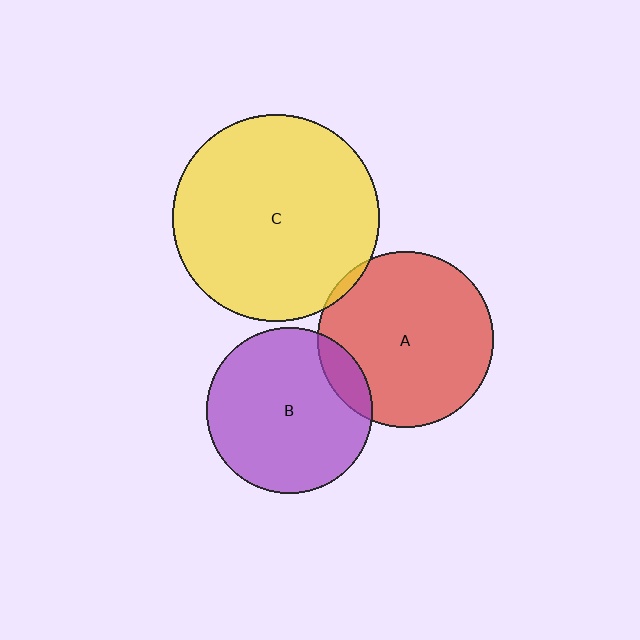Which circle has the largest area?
Circle C (yellow).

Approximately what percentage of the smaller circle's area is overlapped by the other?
Approximately 5%.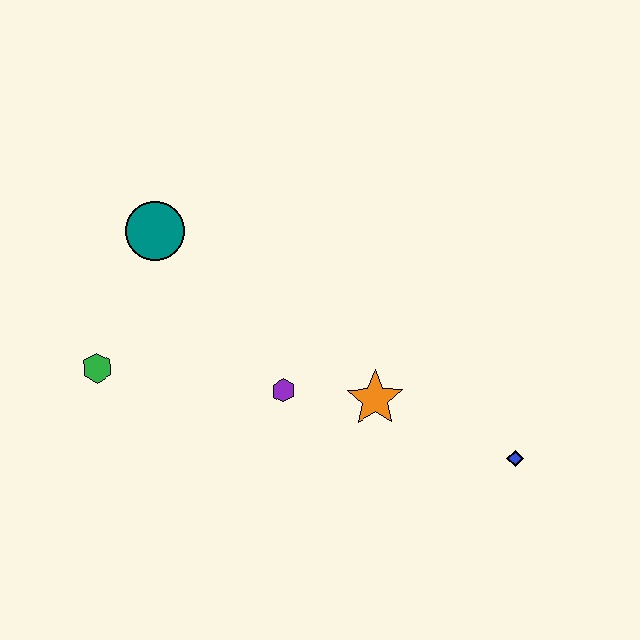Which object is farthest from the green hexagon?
The blue diamond is farthest from the green hexagon.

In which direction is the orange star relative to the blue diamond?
The orange star is to the left of the blue diamond.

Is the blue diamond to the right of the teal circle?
Yes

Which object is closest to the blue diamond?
The orange star is closest to the blue diamond.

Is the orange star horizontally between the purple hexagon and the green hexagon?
No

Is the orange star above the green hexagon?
No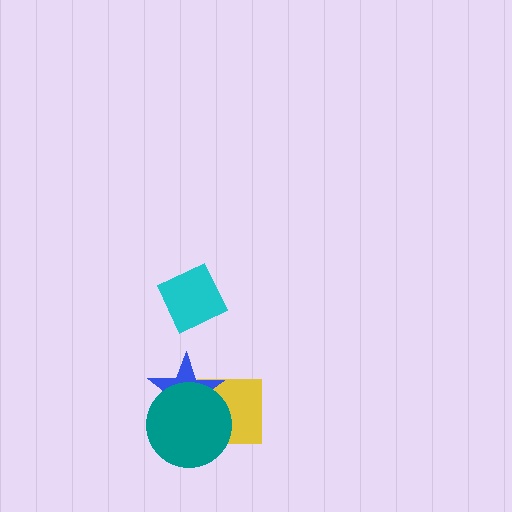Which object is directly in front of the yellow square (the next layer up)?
The blue star is directly in front of the yellow square.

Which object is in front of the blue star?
The teal circle is in front of the blue star.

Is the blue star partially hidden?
Yes, it is partially covered by another shape.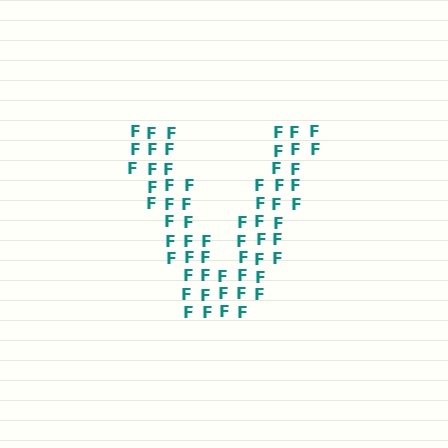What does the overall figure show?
The overall figure shows the letter V.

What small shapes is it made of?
It is made of small letter F's.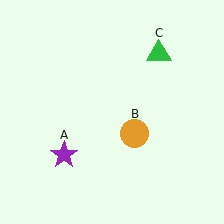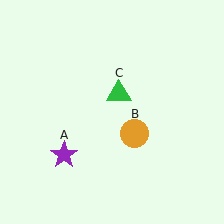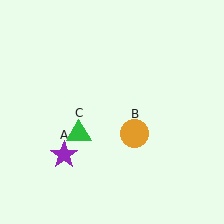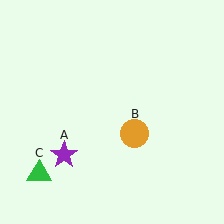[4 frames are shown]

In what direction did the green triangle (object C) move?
The green triangle (object C) moved down and to the left.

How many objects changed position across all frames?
1 object changed position: green triangle (object C).